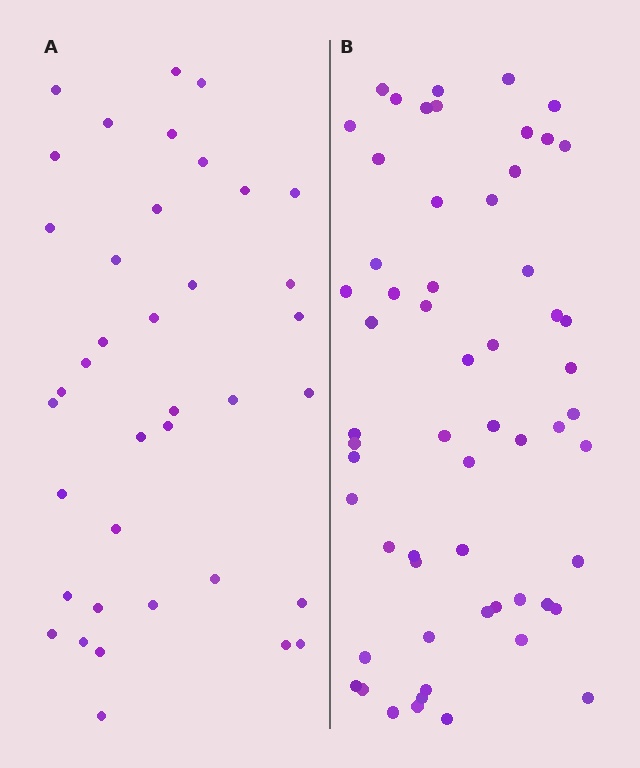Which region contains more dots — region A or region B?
Region B (the right region) has more dots.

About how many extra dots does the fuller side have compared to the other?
Region B has approximately 20 more dots than region A.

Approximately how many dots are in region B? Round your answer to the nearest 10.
About 60 dots. (The exact count is 59, which rounds to 60.)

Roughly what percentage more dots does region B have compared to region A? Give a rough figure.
About 55% more.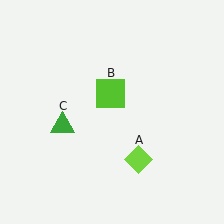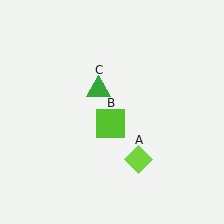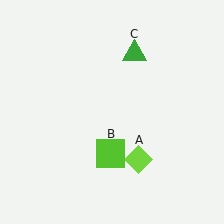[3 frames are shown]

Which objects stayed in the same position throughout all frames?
Lime diamond (object A) remained stationary.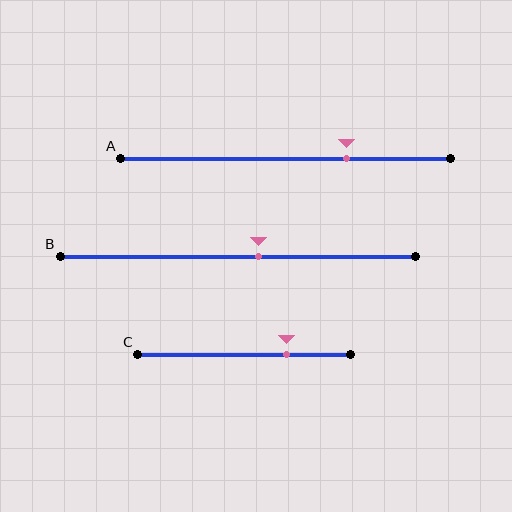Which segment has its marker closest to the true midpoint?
Segment B has its marker closest to the true midpoint.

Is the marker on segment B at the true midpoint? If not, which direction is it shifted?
No, the marker on segment B is shifted to the right by about 6% of the segment length.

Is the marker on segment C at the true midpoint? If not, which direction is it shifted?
No, the marker on segment C is shifted to the right by about 20% of the segment length.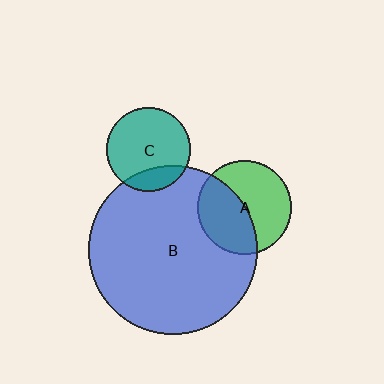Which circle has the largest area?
Circle B (blue).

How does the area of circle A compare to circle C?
Approximately 1.2 times.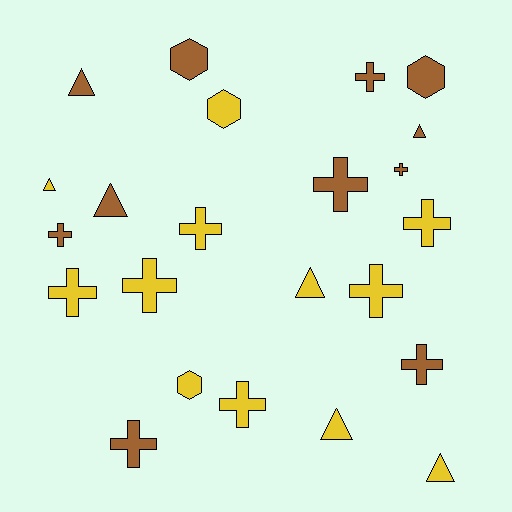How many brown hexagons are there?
There are 2 brown hexagons.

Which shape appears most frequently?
Cross, with 12 objects.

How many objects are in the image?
There are 23 objects.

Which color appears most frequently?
Yellow, with 12 objects.